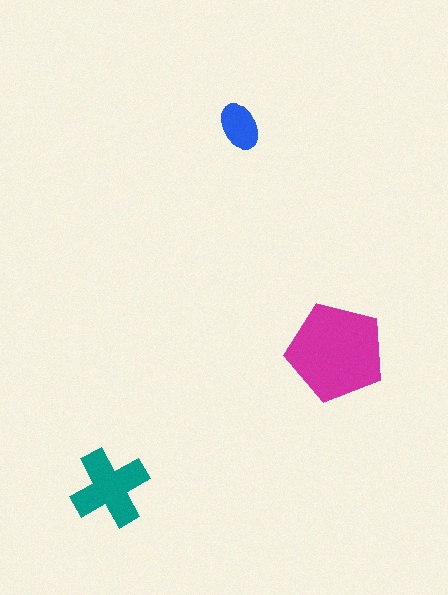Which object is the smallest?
The blue ellipse.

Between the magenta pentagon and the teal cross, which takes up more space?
The magenta pentagon.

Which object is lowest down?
The teal cross is bottommost.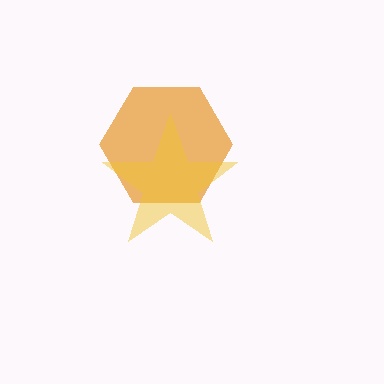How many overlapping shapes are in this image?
There are 2 overlapping shapes in the image.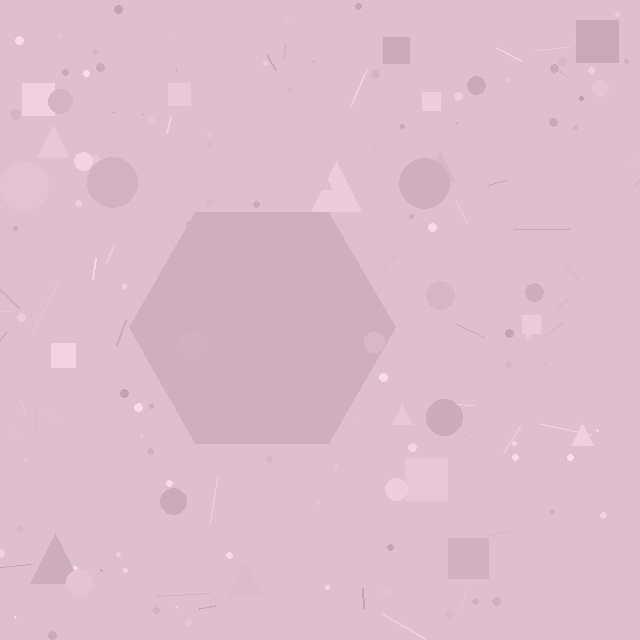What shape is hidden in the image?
A hexagon is hidden in the image.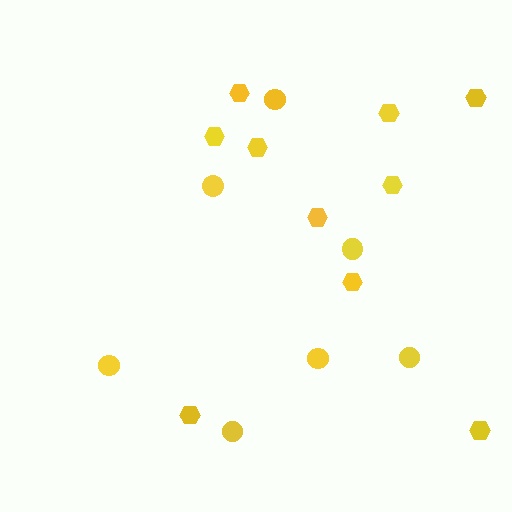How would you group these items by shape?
There are 2 groups: one group of circles (7) and one group of hexagons (10).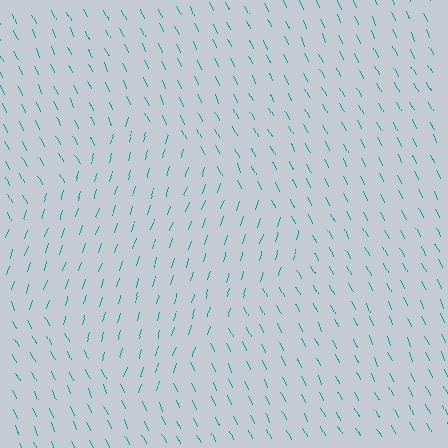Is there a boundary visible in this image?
Yes, there is a texture boundary formed by a change in line orientation.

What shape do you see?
I see a diamond.